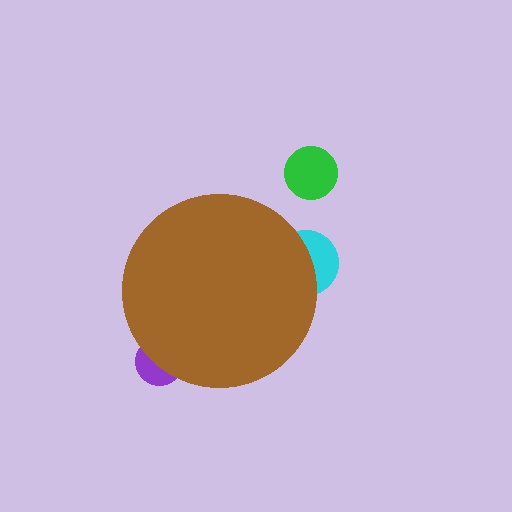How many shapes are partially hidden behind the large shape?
2 shapes are partially hidden.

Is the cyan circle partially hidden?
Yes, the cyan circle is partially hidden behind the brown circle.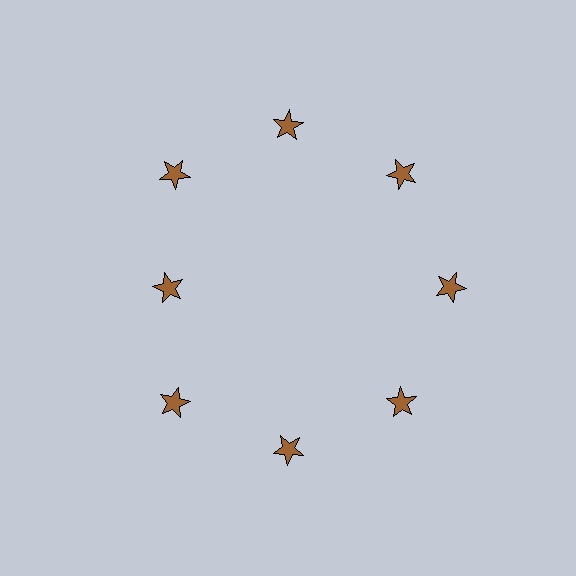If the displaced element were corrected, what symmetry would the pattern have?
It would have 8-fold rotational symmetry — the pattern would map onto itself every 45 degrees.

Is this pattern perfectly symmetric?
No. The 8 brown stars are arranged in a ring, but one element near the 9 o'clock position is pulled inward toward the center, breaking the 8-fold rotational symmetry.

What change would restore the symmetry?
The symmetry would be restored by moving it outward, back onto the ring so that all 8 stars sit at equal angles and equal distance from the center.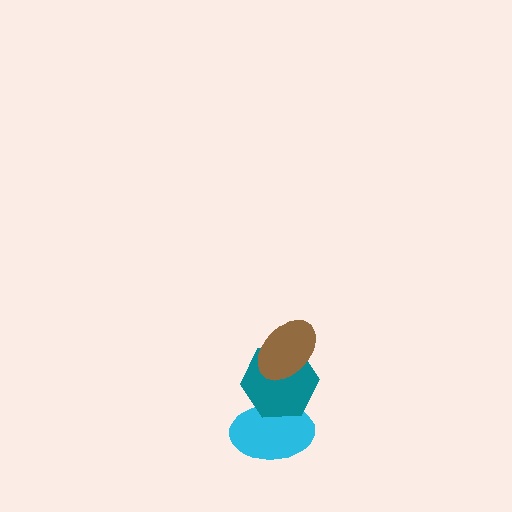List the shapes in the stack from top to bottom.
From top to bottom: the brown ellipse, the teal hexagon, the cyan ellipse.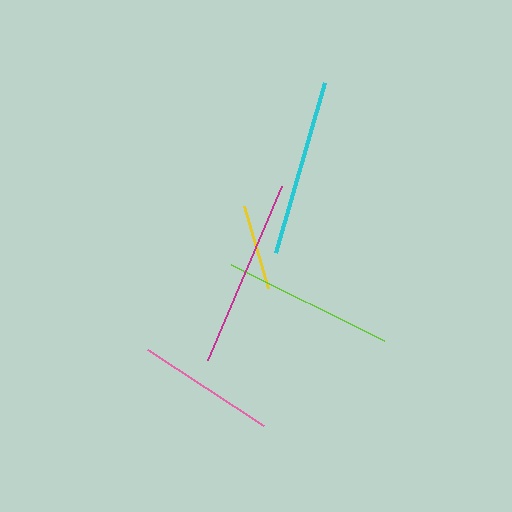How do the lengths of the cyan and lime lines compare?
The cyan and lime lines are approximately the same length.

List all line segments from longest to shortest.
From longest to shortest: magenta, cyan, lime, pink, yellow.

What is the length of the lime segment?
The lime segment is approximately 171 pixels long.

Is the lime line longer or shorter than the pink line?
The lime line is longer than the pink line.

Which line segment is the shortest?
The yellow line is the shortest at approximately 85 pixels.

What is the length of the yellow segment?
The yellow segment is approximately 85 pixels long.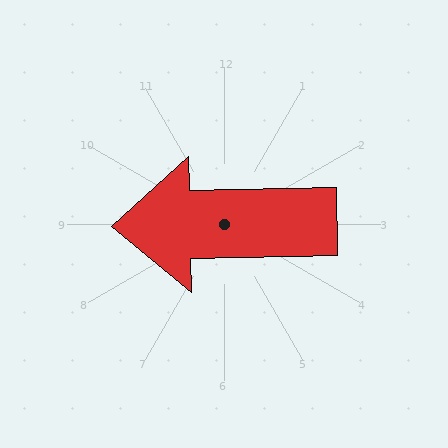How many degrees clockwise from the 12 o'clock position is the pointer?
Approximately 269 degrees.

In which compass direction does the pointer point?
West.